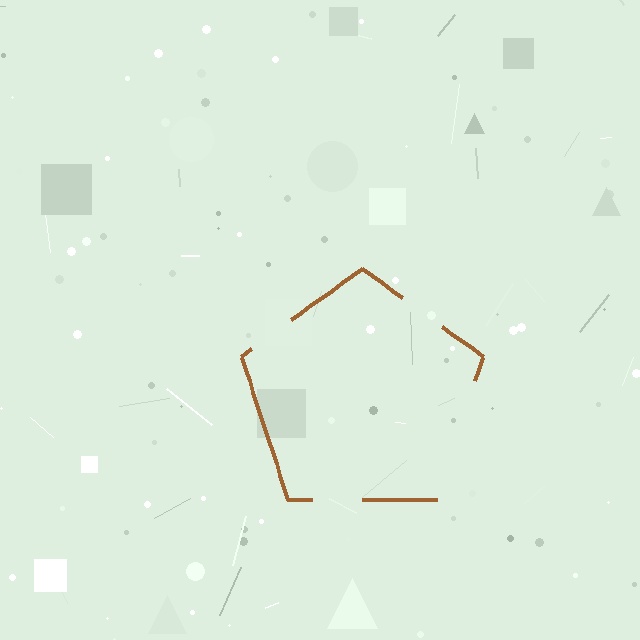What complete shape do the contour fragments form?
The contour fragments form a pentagon.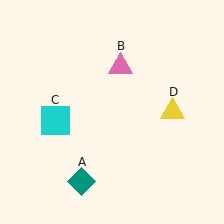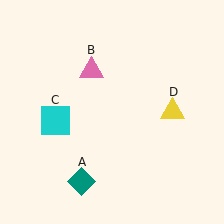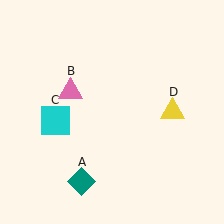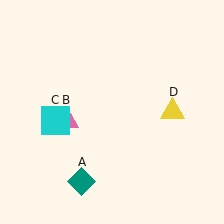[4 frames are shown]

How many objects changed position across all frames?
1 object changed position: pink triangle (object B).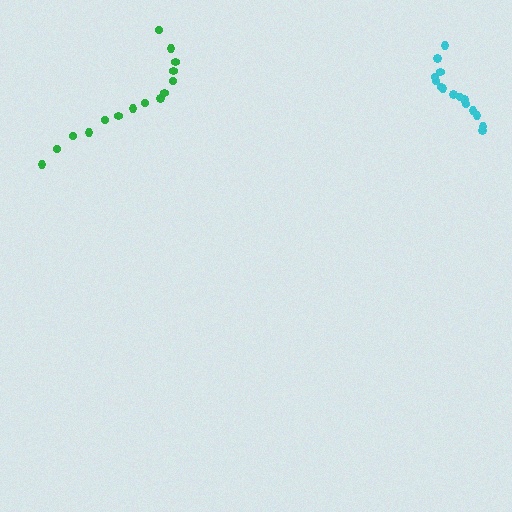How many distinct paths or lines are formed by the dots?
There are 2 distinct paths.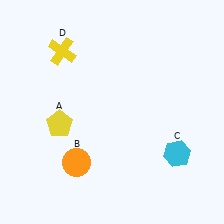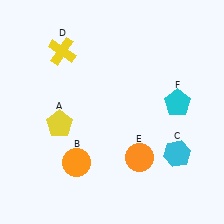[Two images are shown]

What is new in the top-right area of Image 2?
A cyan pentagon (F) was added in the top-right area of Image 2.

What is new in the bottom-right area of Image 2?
An orange circle (E) was added in the bottom-right area of Image 2.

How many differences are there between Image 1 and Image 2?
There are 2 differences between the two images.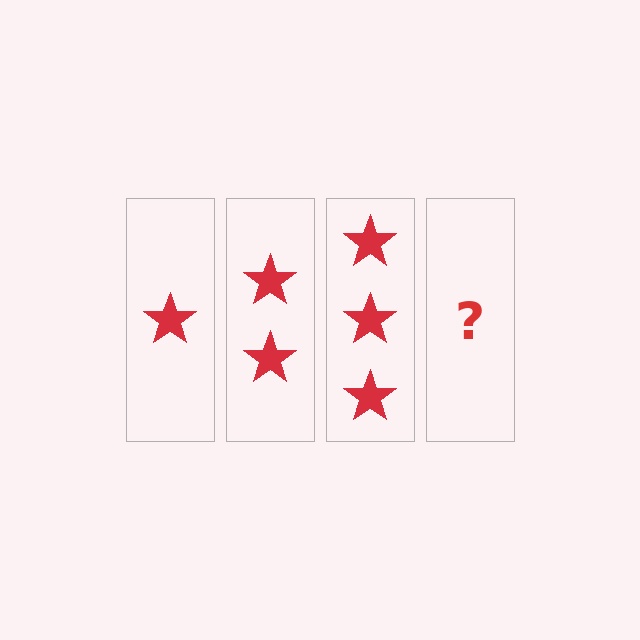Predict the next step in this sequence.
The next step is 4 stars.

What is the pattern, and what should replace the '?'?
The pattern is that each step adds one more star. The '?' should be 4 stars.